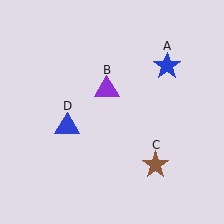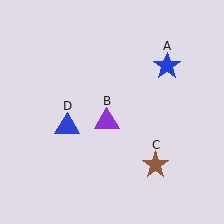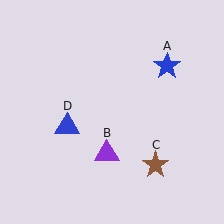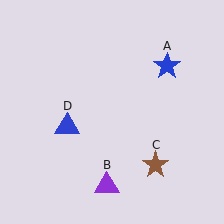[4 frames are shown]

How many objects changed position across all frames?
1 object changed position: purple triangle (object B).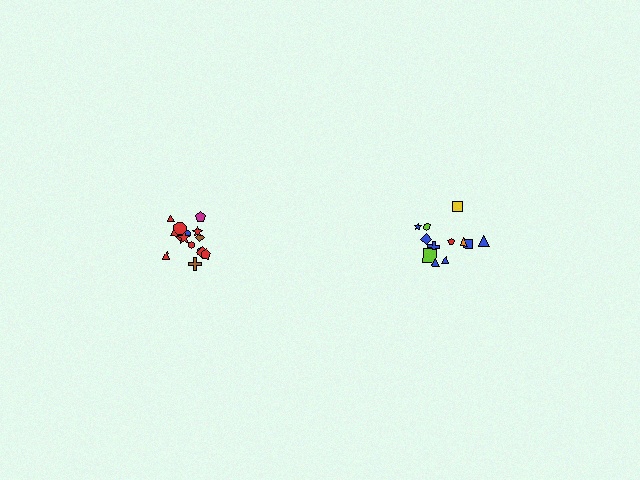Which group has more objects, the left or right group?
The left group.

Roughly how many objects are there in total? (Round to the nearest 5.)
Roughly 25 objects in total.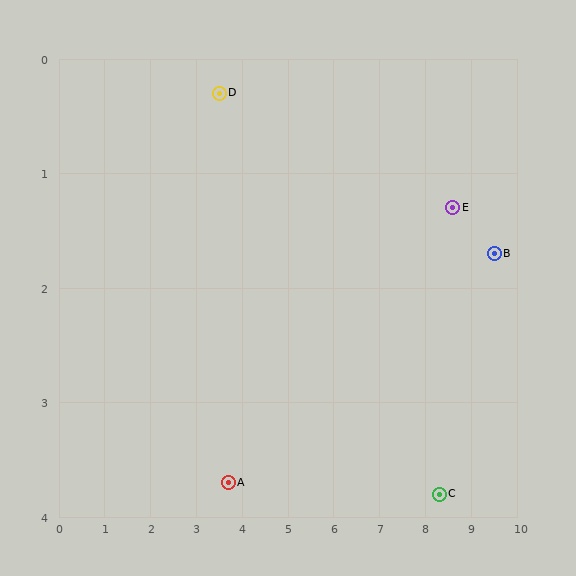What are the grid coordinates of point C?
Point C is at approximately (8.3, 3.8).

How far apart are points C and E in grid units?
Points C and E are about 2.5 grid units apart.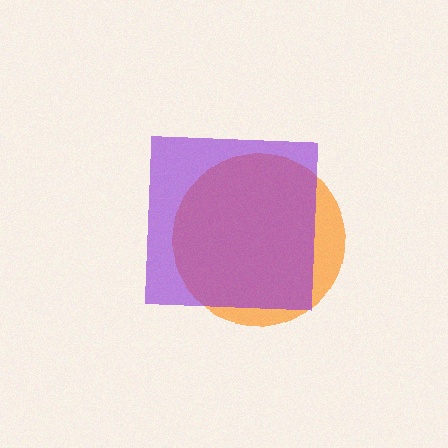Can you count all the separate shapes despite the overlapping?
Yes, there are 2 separate shapes.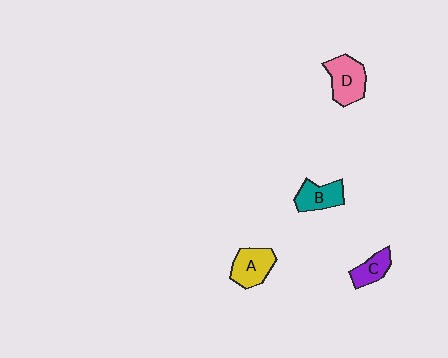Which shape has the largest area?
Shape D (pink).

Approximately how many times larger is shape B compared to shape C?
Approximately 1.3 times.